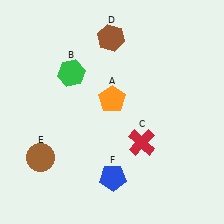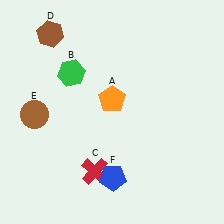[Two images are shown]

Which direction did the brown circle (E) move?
The brown circle (E) moved up.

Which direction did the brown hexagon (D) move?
The brown hexagon (D) moved left.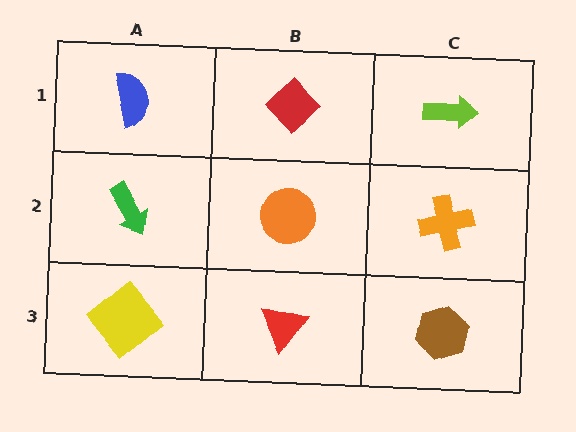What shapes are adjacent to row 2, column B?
A red diamond (row 1, column B), a red triangle (row 3, column B), a green arrow (row 2, column A), an orange cross (row 2, column C).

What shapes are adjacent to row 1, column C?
An orange cross (row 2, column C), a red diamond (row 1, column B).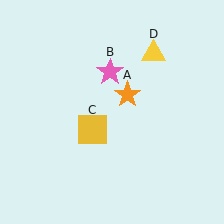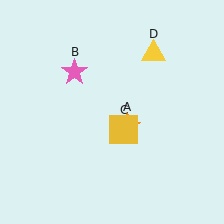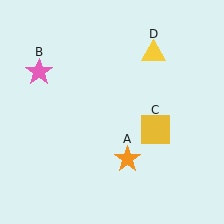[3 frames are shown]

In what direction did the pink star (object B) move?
The pink star (object B) moved left.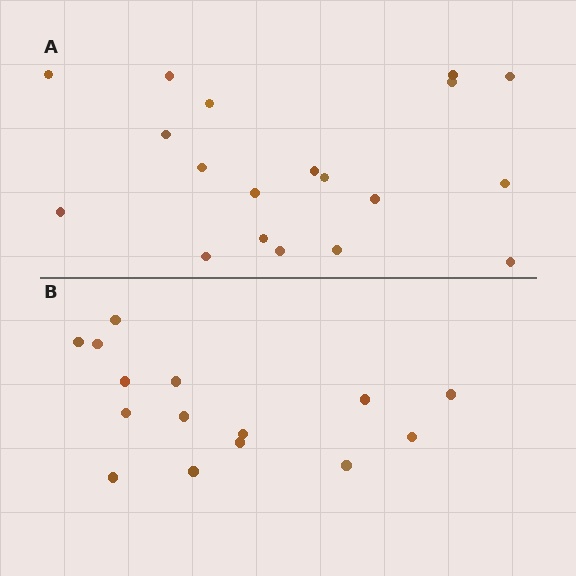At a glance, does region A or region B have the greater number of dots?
Region A (the top region) has more dots.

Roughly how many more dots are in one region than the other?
Region A has about 4 more dots than region B.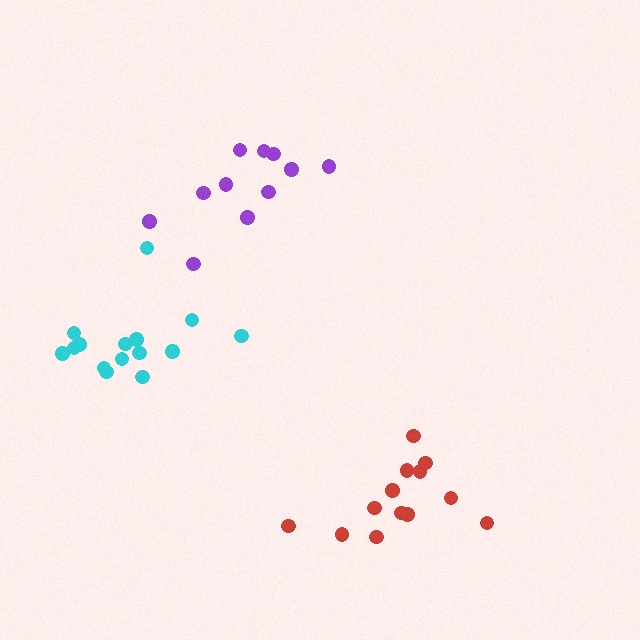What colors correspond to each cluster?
The clusters are colored: purple, red, cyan.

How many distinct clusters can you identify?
There are 3 distinct clusters.